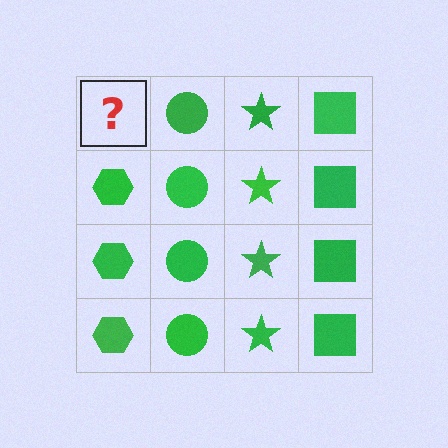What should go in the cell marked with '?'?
The missing cell should contain a green hexagon.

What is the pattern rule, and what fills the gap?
The rule is that each column has a consistent shape. The gap should be filled with a green hexagon.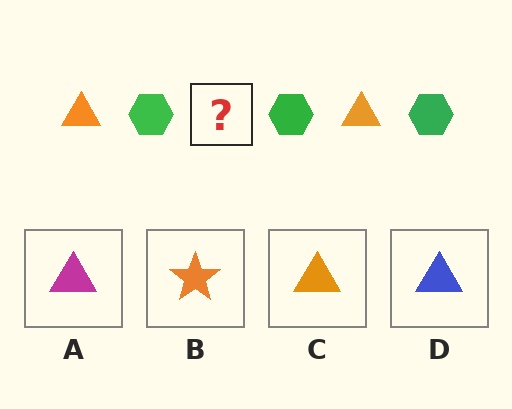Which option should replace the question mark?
Option C.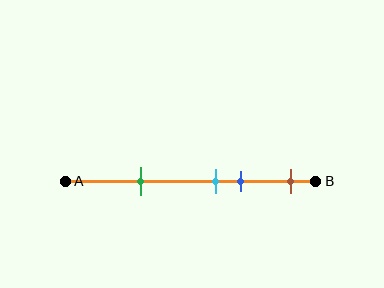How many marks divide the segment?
There are 4 marks dividing the segment.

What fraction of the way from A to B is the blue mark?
The blue mark is approximately 70% (0.7) of the way from A to B.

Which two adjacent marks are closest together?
The cyan and blue marks are the closest adjacent pair.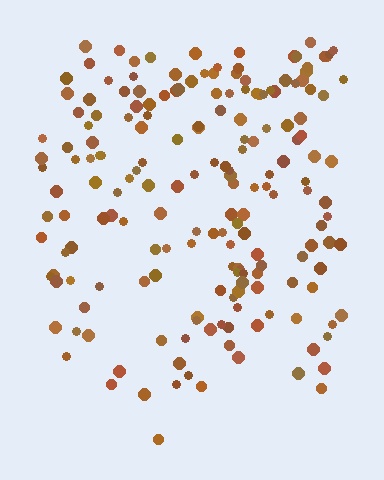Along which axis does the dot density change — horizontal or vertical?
Vertical.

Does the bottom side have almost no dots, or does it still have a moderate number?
Still a moderate number, just noticeably fewer than the top.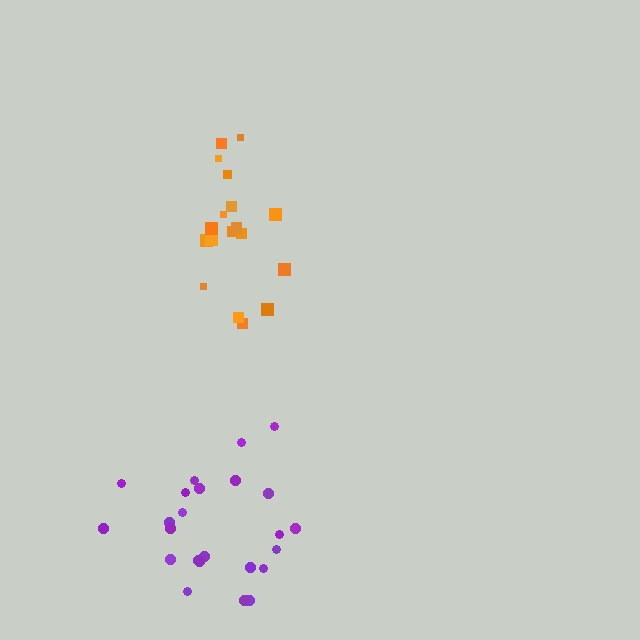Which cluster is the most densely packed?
Purple.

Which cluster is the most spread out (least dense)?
Orange.